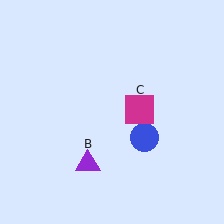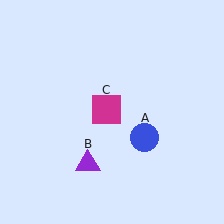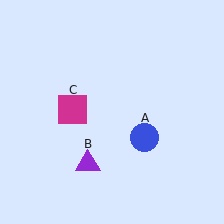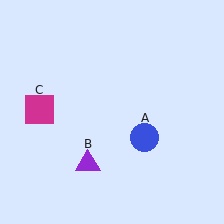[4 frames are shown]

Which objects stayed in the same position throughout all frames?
Blue circle (object A) and purple triangle (object B) remained stationary.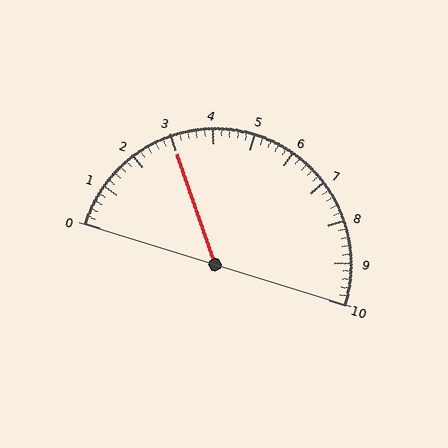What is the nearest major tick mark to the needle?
The nearest major tick mark is 3.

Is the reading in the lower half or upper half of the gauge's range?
The reading is in the lower half of the range (0 to 10).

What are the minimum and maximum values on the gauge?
The gauge ranges from 0 to 10.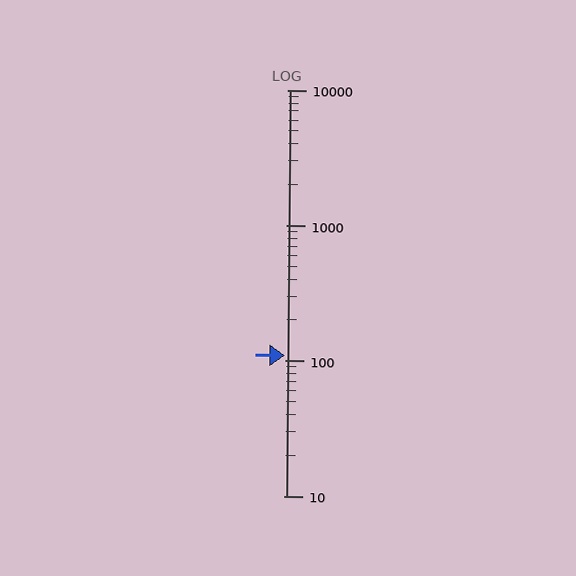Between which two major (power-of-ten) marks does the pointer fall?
The pointer is between 100 and 1000.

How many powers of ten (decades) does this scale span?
The scale spans 3 decades, from 10 to 10000.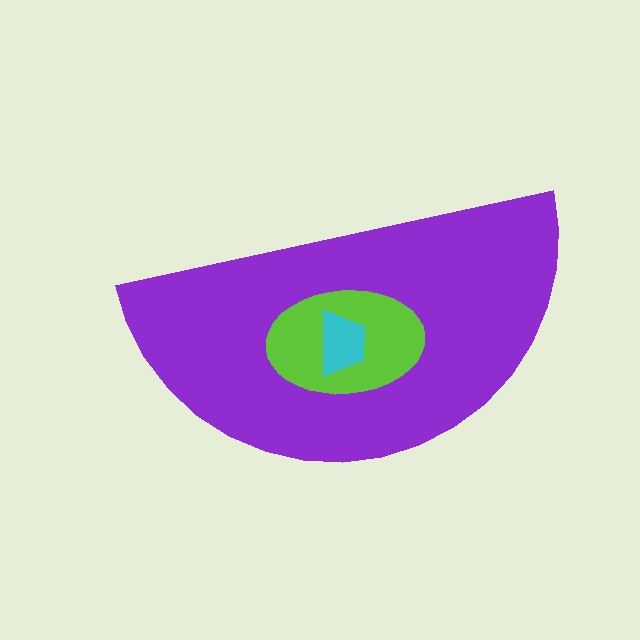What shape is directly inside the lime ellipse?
The cyan trapezoid.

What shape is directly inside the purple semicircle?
The lime ellipse.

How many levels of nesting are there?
3.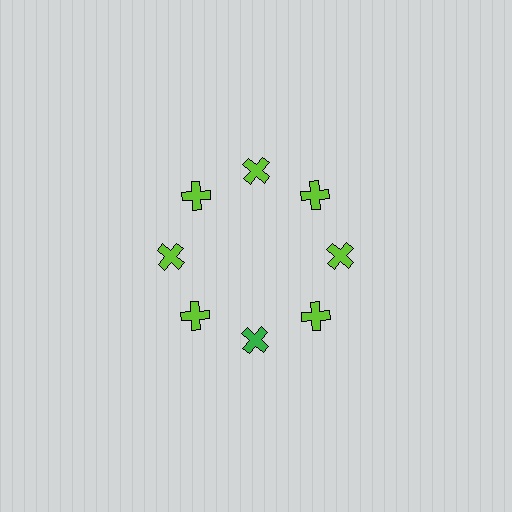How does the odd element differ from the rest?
It has a different color: green instead of lime.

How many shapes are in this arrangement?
There are 8 shapes arranged in a ring pattern.